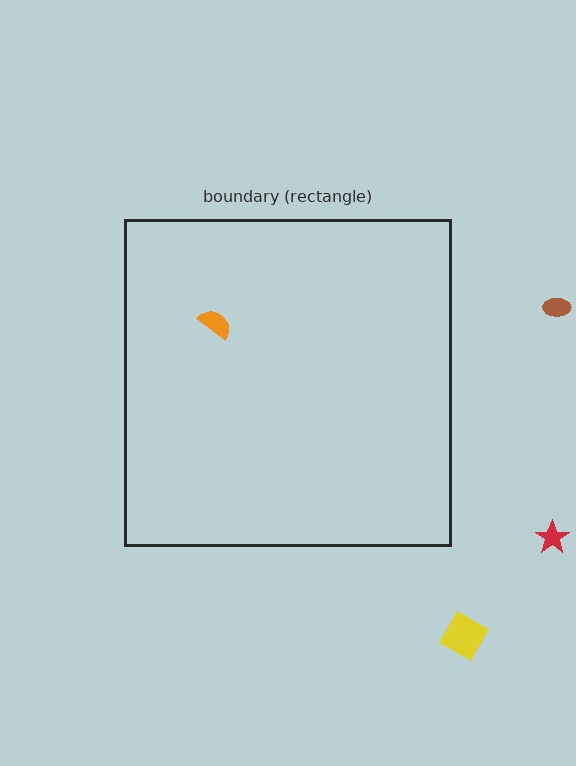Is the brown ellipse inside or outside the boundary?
Outside.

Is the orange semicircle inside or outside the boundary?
Inside.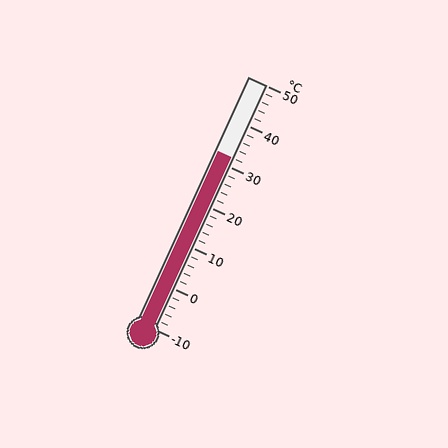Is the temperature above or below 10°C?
The temperature is above 10°C.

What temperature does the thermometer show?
The thermometer shows approximately 32°C.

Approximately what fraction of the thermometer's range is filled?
The thermometer is filled to approximately 70% of its range.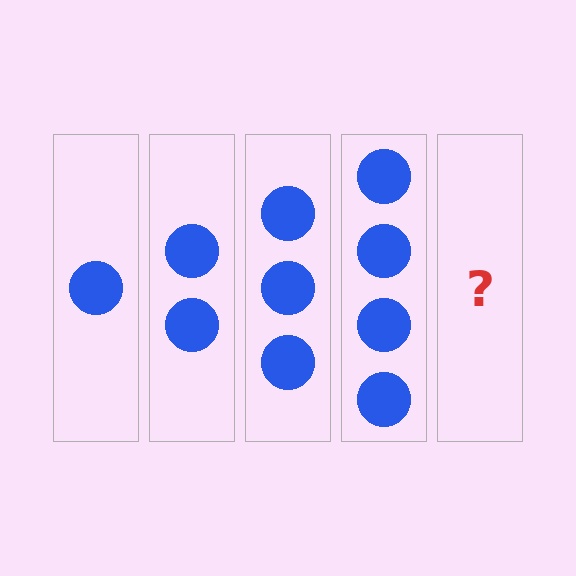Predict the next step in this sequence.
The next step is 5 circles.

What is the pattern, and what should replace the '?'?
The pattern is that each step adds one more circle. The '?' should be 5 circles.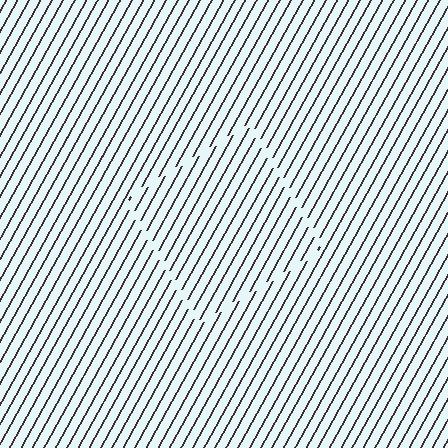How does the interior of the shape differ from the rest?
The interior of the shape contains the same grating, shifted by half a period — the contour is defined by the phase discontinuity where line-ends from the inner and outer gratings abut.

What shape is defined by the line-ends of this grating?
An illusory square. The interior of the shape contains the same grating, shifted by half a period — the contour is defined by the phase discontinuity where line-ends from the inner and outer gratings abut.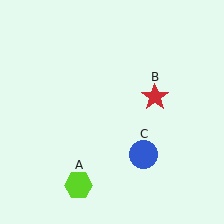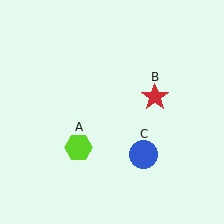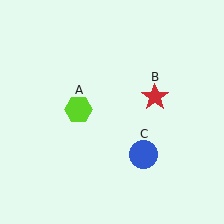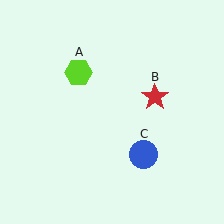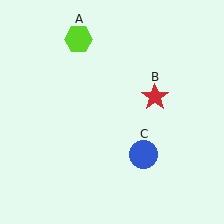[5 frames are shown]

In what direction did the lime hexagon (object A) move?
The lime hexagon (object A) moved up.